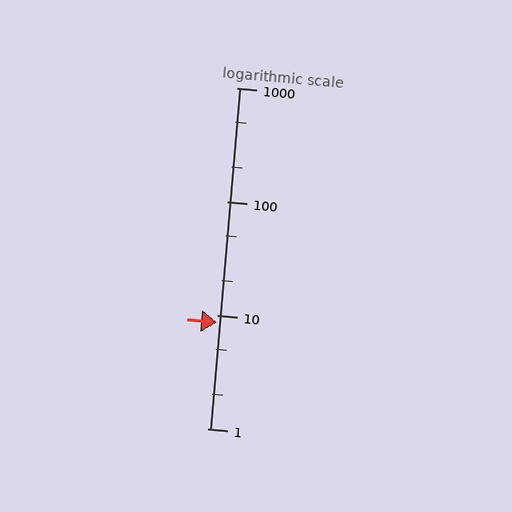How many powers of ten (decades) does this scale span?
The scale spans 3 decades, from 1 to 1000.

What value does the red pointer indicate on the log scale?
The pointer indicates approximately 8.6.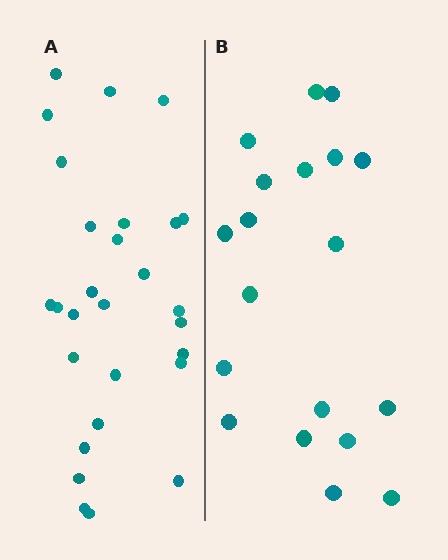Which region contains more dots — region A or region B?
Region A (the left region) has more dots.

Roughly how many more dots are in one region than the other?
Region A has roughly 8 or so more dots than region B.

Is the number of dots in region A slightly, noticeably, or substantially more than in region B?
Region A has substantially more. The ratio is roughly 1.5 to 1.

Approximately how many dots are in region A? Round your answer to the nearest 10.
About 30 dots. (The exact count is 28, which rounds to 30.)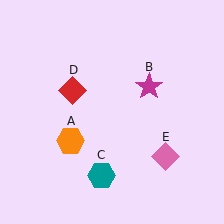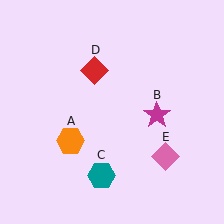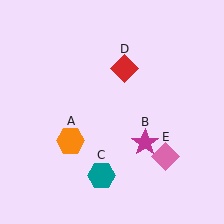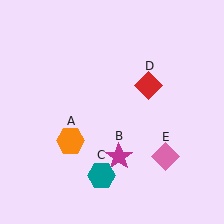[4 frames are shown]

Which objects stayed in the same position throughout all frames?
Orange hexagon (object A) and teal hexagon (object C) and pink diamond (object E) remained stationary.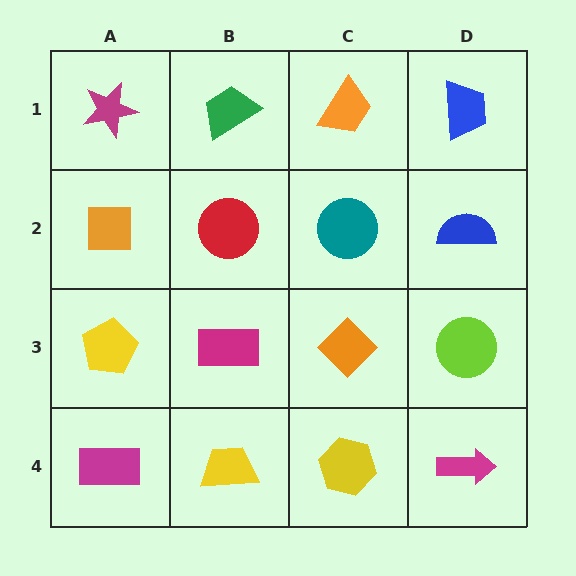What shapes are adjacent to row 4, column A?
A yellow pentagon (row 3, column A), a yellow trapezoid (row 4, column B).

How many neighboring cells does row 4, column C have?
3.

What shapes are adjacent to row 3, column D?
A blue semicircle (row 2, column D), a magenta arrow (row 4, column D), an orange diamond (row 3, column C).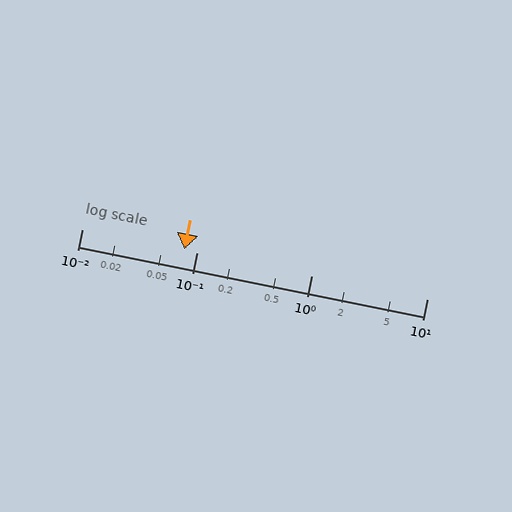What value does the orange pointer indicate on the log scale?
The pointer indicates approximately 0.078.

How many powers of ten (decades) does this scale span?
The scale spans 3 decades, from 0.01 to 10.